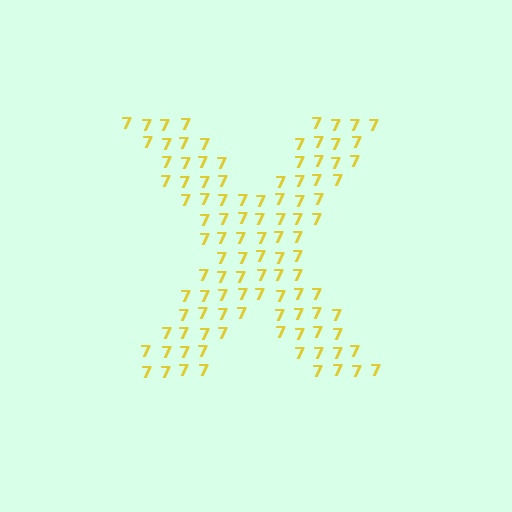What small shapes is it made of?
It is made of small digit 7's.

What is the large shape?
The large shape is the letter X.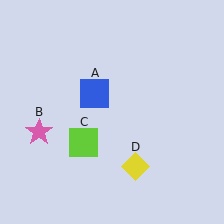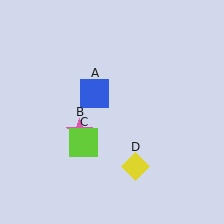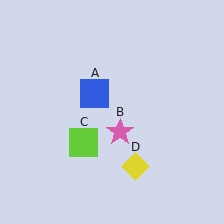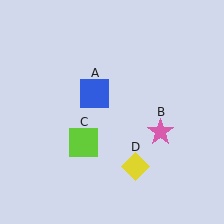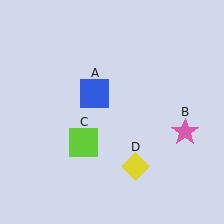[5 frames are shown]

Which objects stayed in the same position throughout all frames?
Blue square (object A) and lime square (object C) and yellow diamond (object D) remained stationary.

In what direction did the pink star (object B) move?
The pink star (object B) moved right.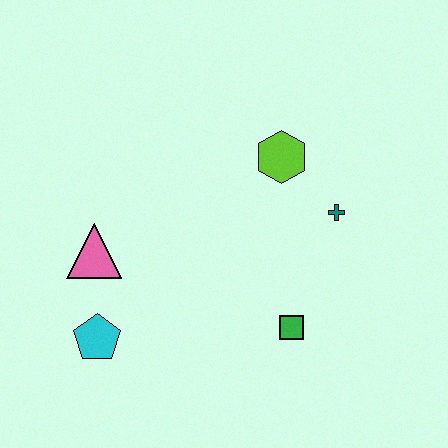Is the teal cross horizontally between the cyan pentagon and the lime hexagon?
No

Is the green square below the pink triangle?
Yes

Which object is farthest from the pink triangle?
The teal cross is farthest from the pink triangle.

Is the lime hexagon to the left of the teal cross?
Yes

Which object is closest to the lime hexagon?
The teal cross is closest to the lime hexagon.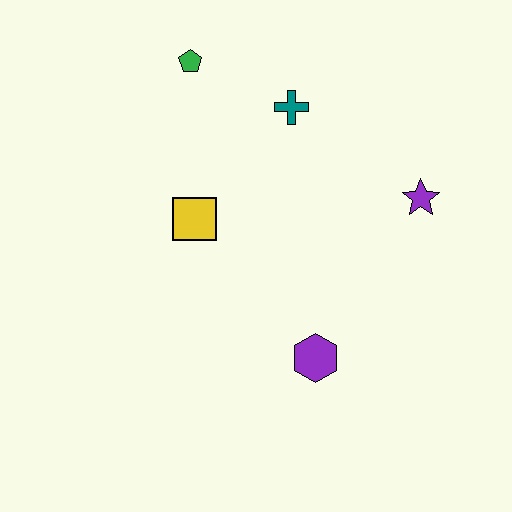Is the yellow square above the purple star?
No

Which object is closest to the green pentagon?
The teal cross is closest to the green pentagon.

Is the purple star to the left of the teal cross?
No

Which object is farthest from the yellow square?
The purple star is farthest from the yellow square.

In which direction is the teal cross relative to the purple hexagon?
The teal cross is above the purple hexagon.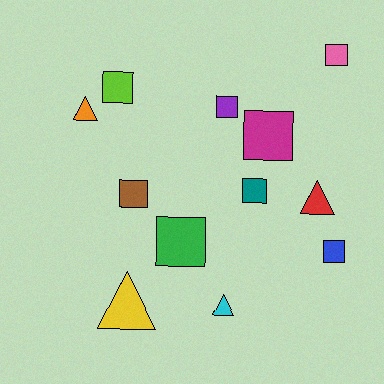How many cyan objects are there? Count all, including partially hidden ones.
There is 1 cyan object.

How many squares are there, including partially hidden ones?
There are 8 squares.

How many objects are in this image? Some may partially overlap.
There are 12 objects.